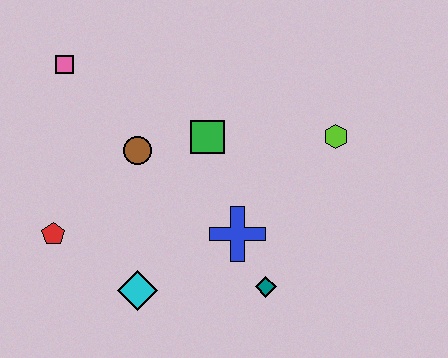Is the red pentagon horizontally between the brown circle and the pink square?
No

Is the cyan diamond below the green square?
Yes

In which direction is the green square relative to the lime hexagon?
The green square is to the left of the lime hexagon.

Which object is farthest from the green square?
The red pentagon is farthest from the green square.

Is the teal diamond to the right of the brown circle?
Yes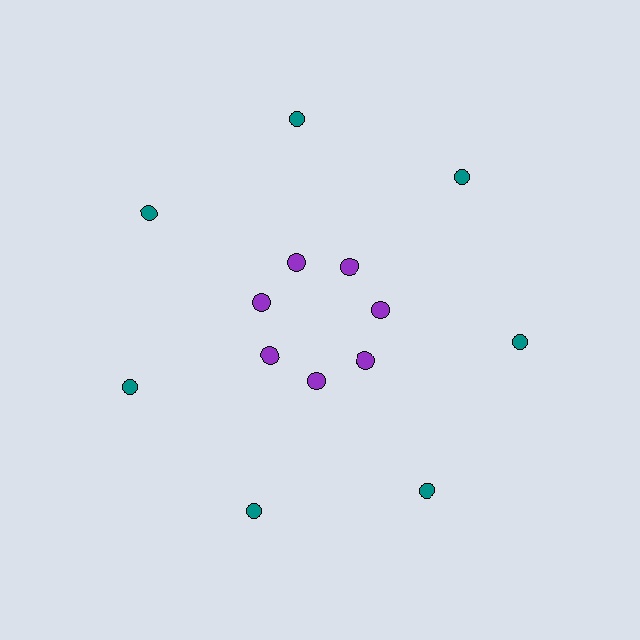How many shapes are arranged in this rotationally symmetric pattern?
There are 14 shapes, arranged in 7 groups of 2.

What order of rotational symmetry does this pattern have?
This pattern has 7-fold rotational symmetry.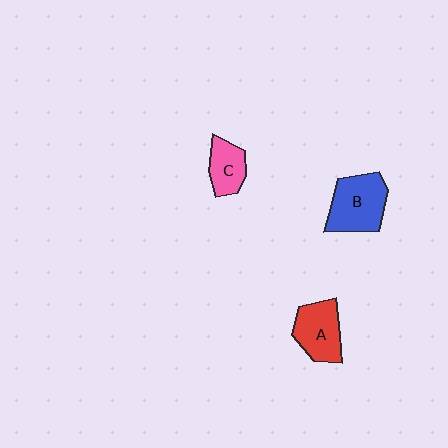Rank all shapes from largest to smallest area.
From largest to smallest: B (blue), A (red), C (pink).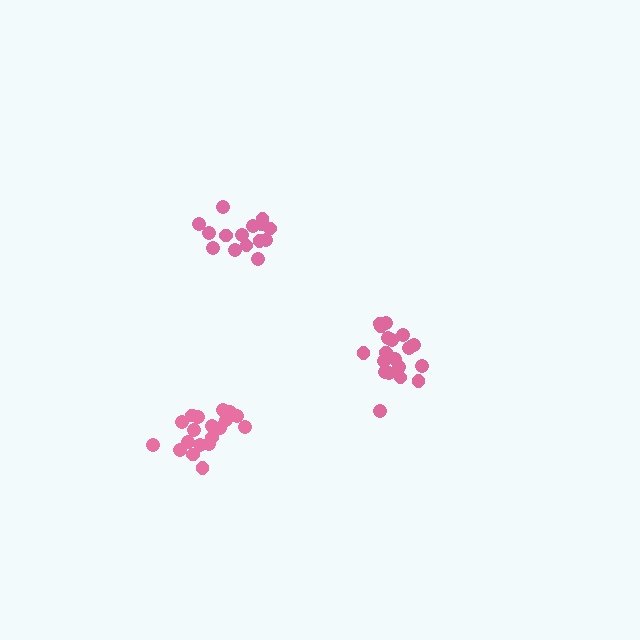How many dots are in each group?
Group 1: 20 dots, Group 2: 16 dots, Group 3: 19 dots (55 total).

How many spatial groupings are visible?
There are 3 spatial groupings.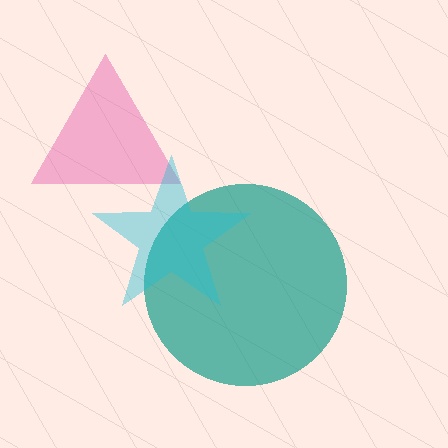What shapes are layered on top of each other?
The layered shapes are: a pink triangle, a teal circle, a cyan star.